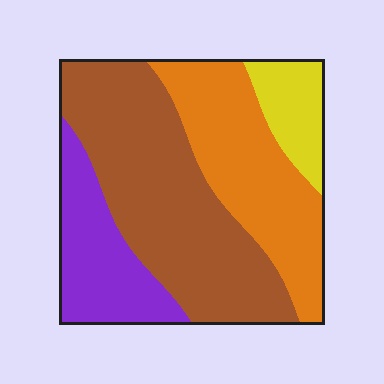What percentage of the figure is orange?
Orange takes up about one quarter (1/4) of the figure.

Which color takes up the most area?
Brown, at roughly 45%.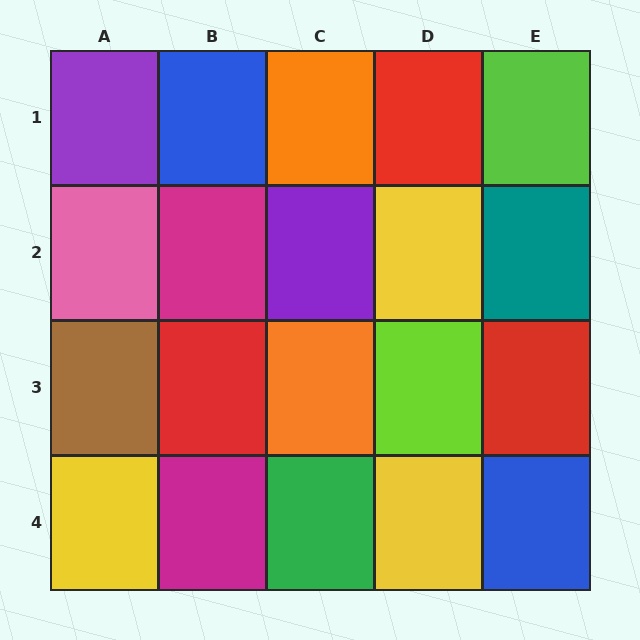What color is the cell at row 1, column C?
Orange.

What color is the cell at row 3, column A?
Brown.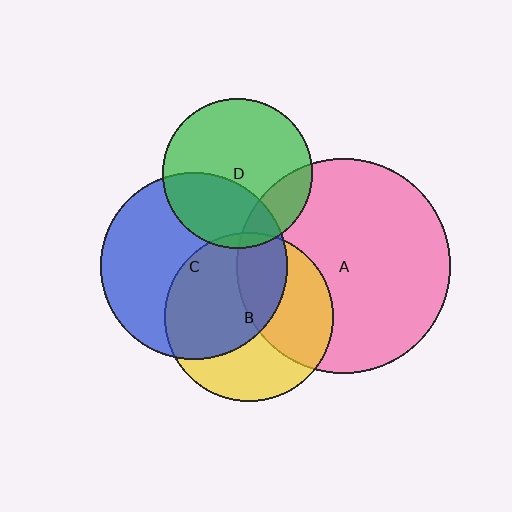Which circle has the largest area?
Circle A (pink).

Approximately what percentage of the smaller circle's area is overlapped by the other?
Approximately 20%.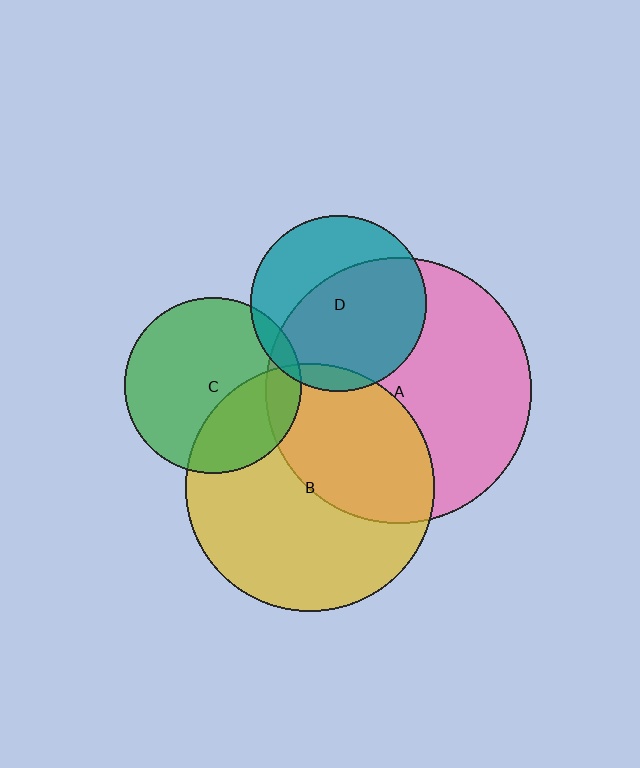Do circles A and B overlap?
Yes.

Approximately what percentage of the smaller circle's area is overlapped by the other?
Approximately 40%.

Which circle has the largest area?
Circle A (pink).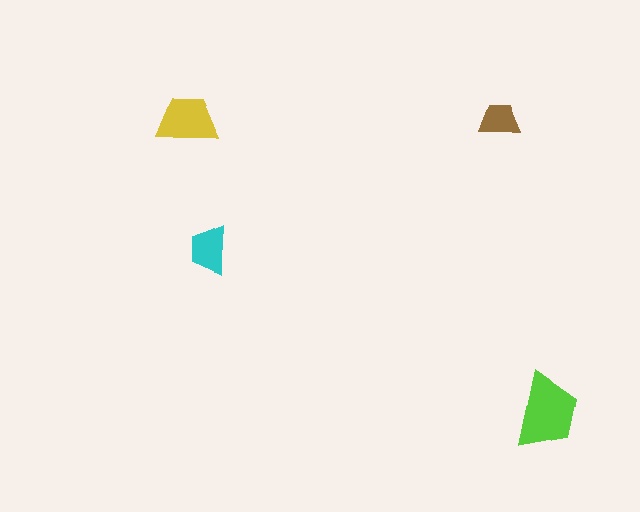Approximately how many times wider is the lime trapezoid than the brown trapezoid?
About 2 times wider.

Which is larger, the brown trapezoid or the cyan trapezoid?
The cyan one.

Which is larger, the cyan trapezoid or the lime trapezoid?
The lime one.